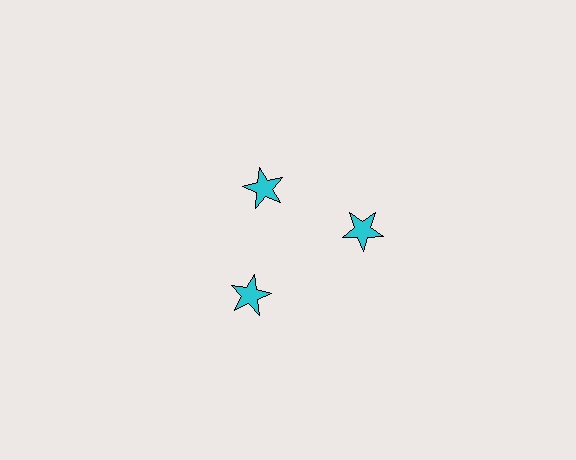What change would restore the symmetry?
The symmetry would be restored by moving it outward, back onto the ring so that all 3 stars sit at equal angles and equal distance from the center.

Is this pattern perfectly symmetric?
No. The 3 cyan stars are arranged in a ring, but one element near the 11 o'clock position is pulled inward toward the center, breaking the 3-fold rotational symmetry.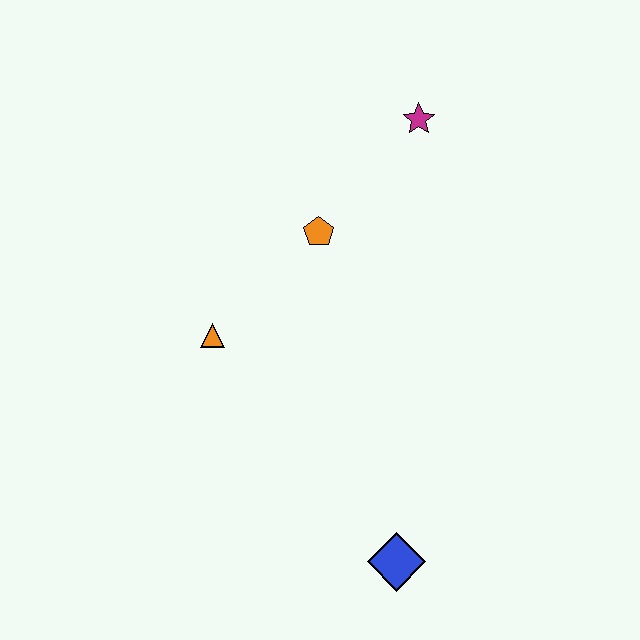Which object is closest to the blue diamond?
The orange triangle is closest to the blue diamond.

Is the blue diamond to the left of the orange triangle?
No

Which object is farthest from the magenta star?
The blue diamond is farthest from the magenta star.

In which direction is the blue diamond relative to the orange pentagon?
The blue diamond is below the orange pentagon.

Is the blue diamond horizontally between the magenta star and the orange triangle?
Yes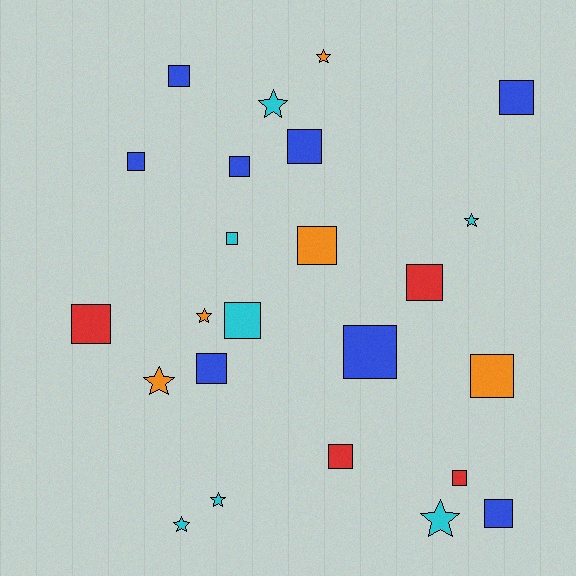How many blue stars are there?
There are no blue stars.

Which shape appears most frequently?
Square, with 16 objects.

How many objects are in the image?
There are 24 objects.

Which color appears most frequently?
Blue, with 8 objects.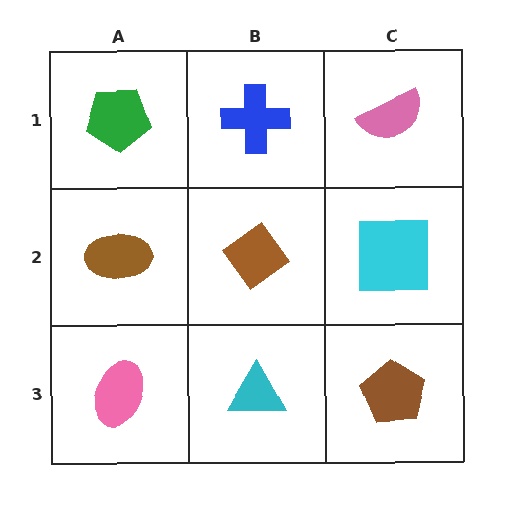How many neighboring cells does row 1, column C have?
2.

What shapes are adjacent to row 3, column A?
A brown ellipse (row 2, column A), a cyan triangle (row 3, column B).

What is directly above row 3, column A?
A brown ellipse.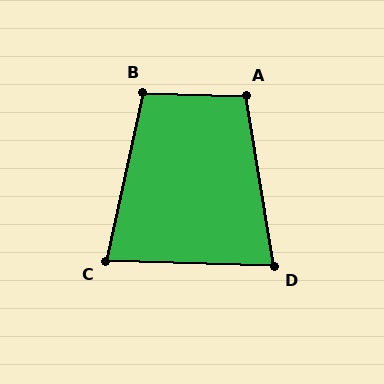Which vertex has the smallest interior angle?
D, at approximately 79 degrees.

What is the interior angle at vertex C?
Approximately 79 degrees (acute).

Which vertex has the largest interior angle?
B, at approximately 101 degrees.